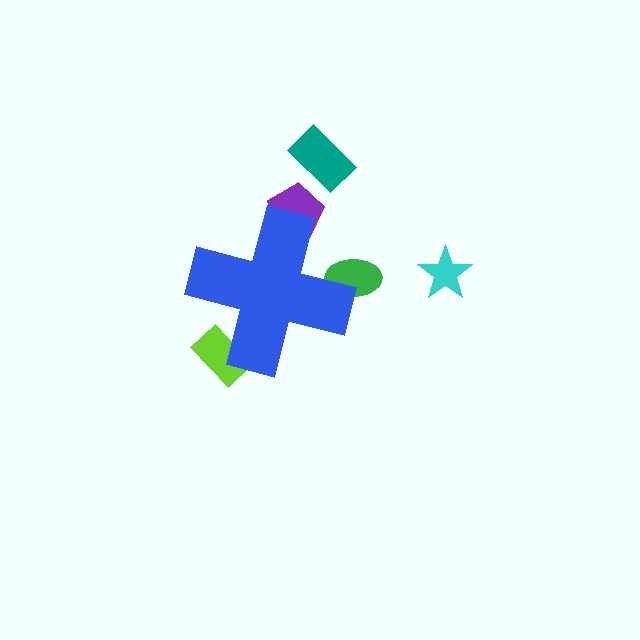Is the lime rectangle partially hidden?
Yes, the lime rectangle is partially hidden behind the blue cross.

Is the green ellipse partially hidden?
Yes, the green ellipse is partially hidden behind the blue cross.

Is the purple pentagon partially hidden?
Yes, the purple pentagon is partially hidden behind the blue cross.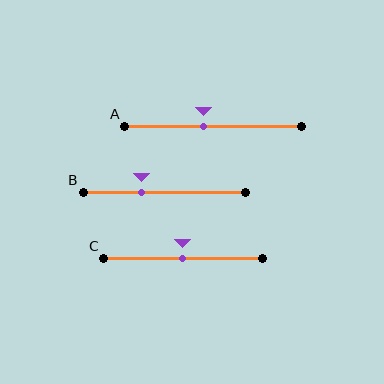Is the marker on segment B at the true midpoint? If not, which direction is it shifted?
No, the marker on segment B is shifted to the left by about 14% of the segment length.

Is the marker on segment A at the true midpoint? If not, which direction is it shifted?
No, the marker on segment A is shifted to the left by about 5% of the segment length.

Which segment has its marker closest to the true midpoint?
Segment C has its marker closest to the true midpoint.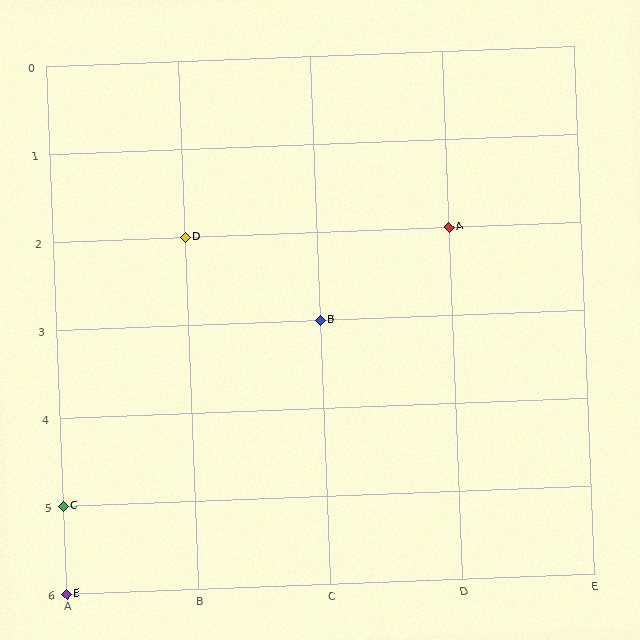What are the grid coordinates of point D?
Point D is at grid coordinates (B, 2).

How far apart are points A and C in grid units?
Points A and C are 3 columns and 3 rows apart (about 4.2 grid units diagonally).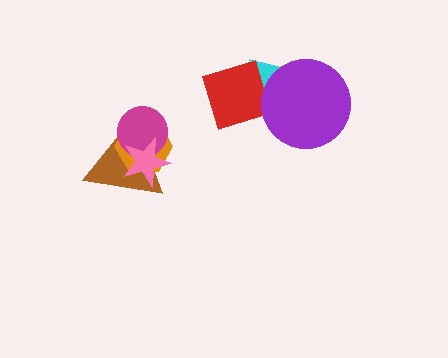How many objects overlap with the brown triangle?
3 objects overlap with the brown triangle.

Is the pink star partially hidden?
No, no other shape covers it.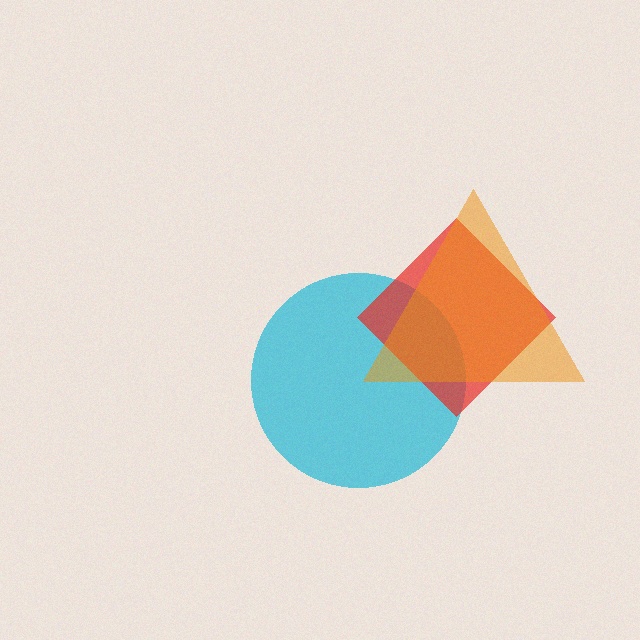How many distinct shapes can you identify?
There are 3 distinct shapes: a cyan circle, a red diamond, an orange triangle.